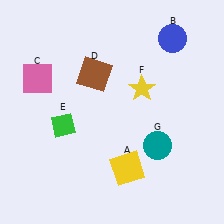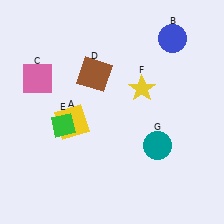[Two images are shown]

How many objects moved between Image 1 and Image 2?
1 object moved between the two images.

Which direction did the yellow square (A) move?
The yellow square (A) moved left.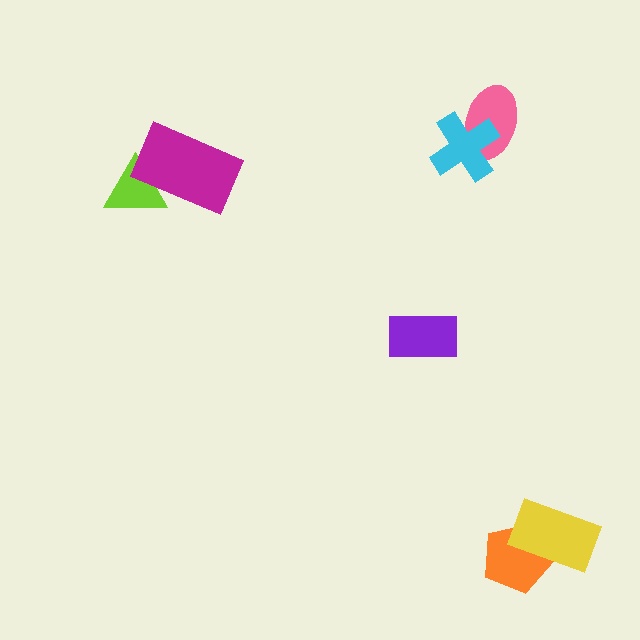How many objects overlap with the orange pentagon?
1 object overlaps with the orange pentagon.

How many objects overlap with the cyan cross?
1 object overlaps with the cyan cross.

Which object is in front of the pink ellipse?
The cyan cross is in front of the pink ellipse.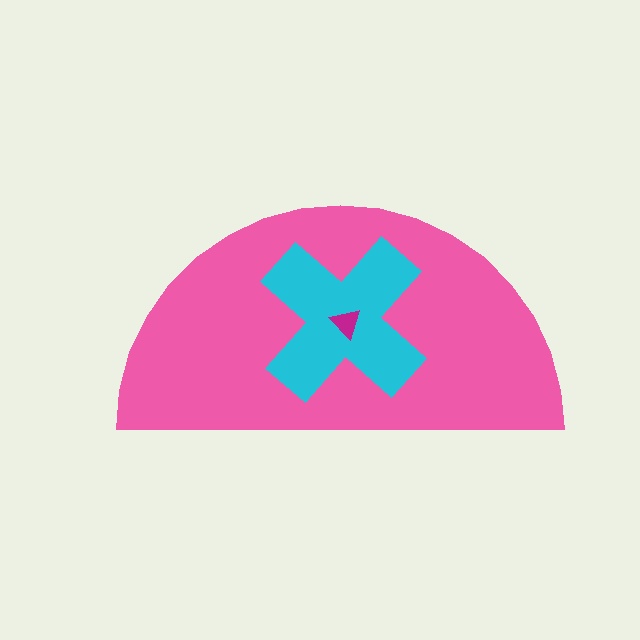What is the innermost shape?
The magenta triangle.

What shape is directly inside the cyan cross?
The magenta triangle.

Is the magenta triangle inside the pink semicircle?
Yes.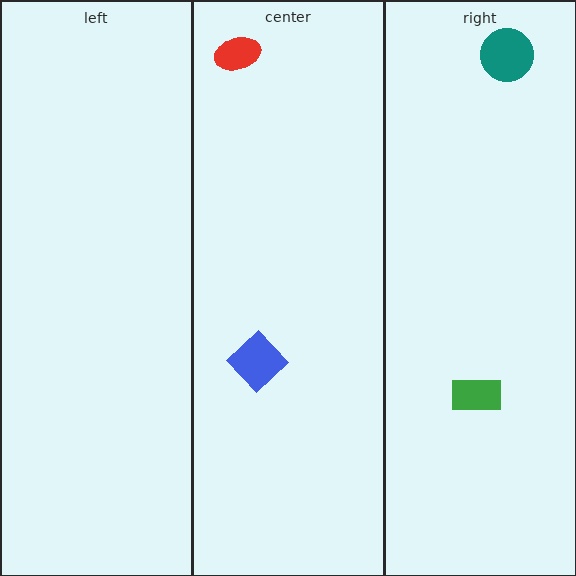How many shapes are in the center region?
2.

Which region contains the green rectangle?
The right region.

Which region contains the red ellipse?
The center region.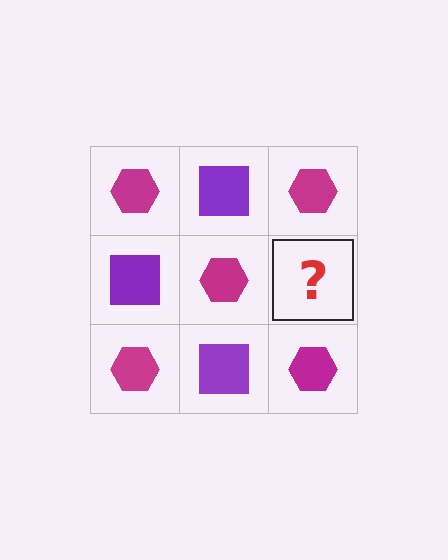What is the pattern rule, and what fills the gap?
The rule is that it alternates magenta hexagon and purple square in a checkerboard pattern. The gap should be filled with a purple square.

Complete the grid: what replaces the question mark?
The question mark should be replaced with a purple square.